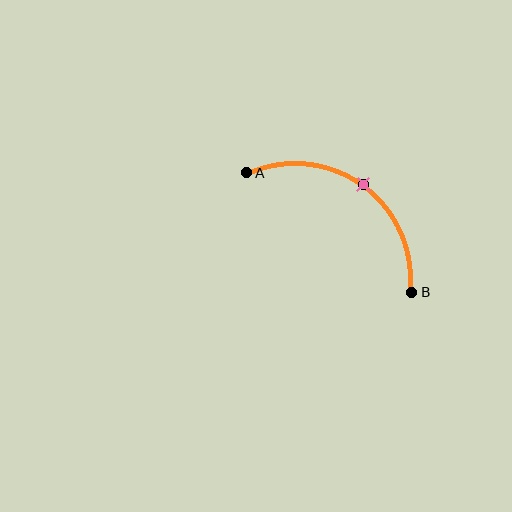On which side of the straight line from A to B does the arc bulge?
The arc bulges above and to the right of the straight line connecting A and B.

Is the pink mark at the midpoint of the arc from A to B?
Yes. The pink mark lies on the arc at equal arc-length from both A and B — it is the arc midpoint.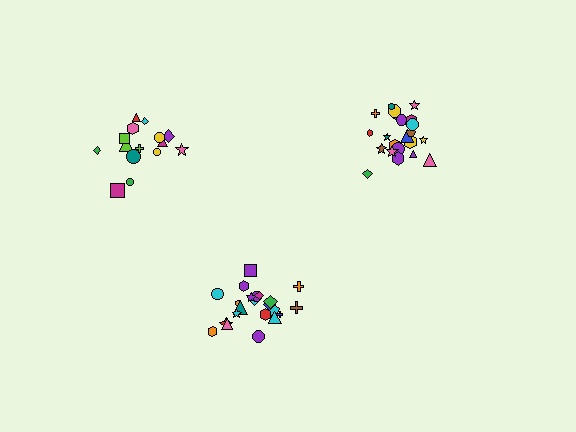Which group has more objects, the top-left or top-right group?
The top-right group.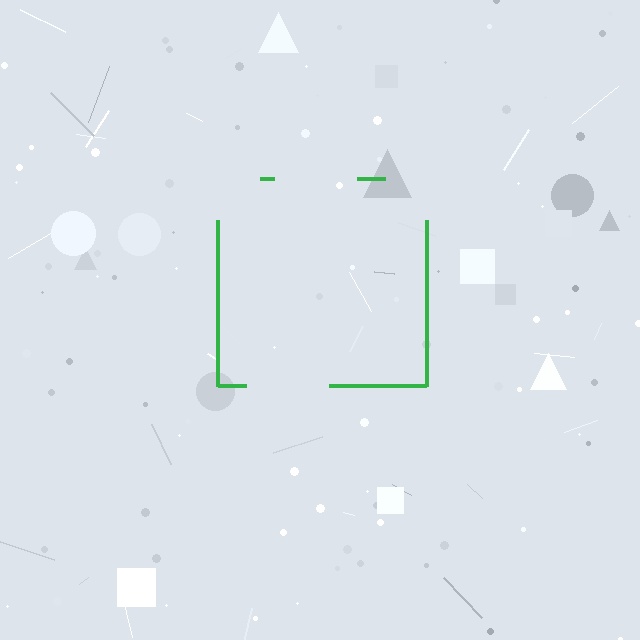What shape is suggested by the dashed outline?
The dashed outline suggests a square.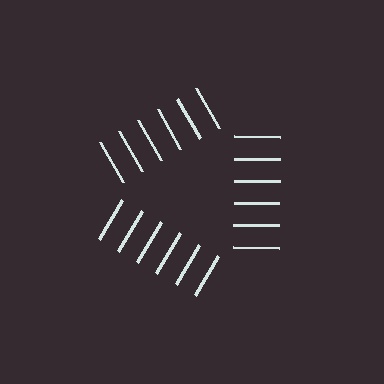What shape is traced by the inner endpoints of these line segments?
An illusory triangle — the line segments terminate on its edges but no continuous stroke is drawn.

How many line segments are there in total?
18 — 6 along each of the 3 edges.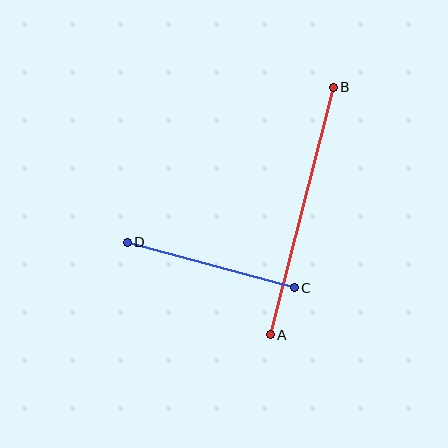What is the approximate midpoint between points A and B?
The midpoint is at approximately (302, 211) pixels.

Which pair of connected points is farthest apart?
Points A and B are farthest apart.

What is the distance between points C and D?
The distance is approximately 173 pixels.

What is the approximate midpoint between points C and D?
The midpoint is at approximately (211, 265) pixels.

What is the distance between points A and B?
The distance is approximately 256 pixels.